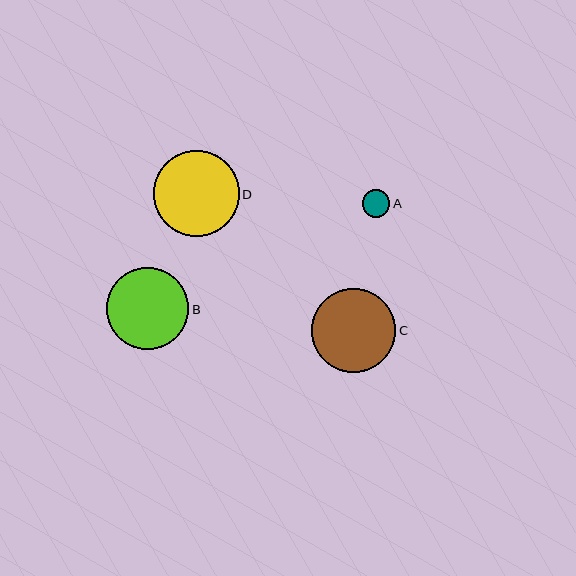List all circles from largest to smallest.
From largest to smallest: D, C, B, A.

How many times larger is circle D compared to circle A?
Circle D is approximately 3.1 times the size of circle A.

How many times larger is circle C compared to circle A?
Circle C is approximately 3.1 times the size of circle A.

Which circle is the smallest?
Circle A is the smallest with a size of approximately 28 pixels.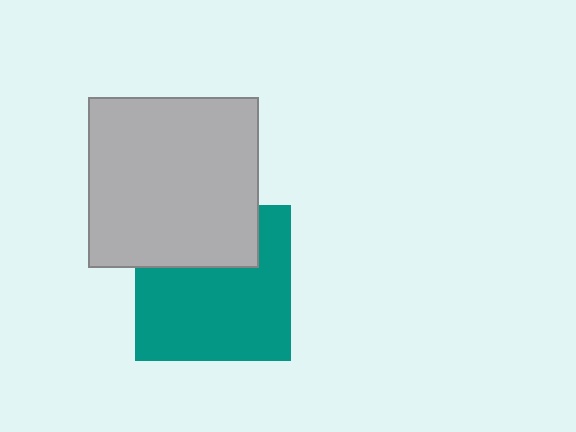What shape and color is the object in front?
The object in front is a light gray square.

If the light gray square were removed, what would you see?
You would see the complete teal square.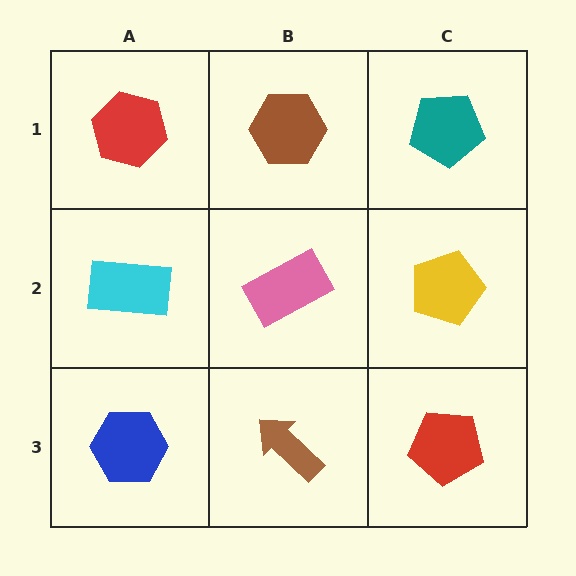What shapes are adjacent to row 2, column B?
A brown hexagon (row 1, column B), a brown arrow (row 3, column B), a cyan rectangle (row 2, column A), a yellow pentagon (row 2, column C).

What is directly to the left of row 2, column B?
A cyan rectangle.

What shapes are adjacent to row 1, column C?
A yellow pentagon (row 2, column C), a brown hexagon (row 1, column B).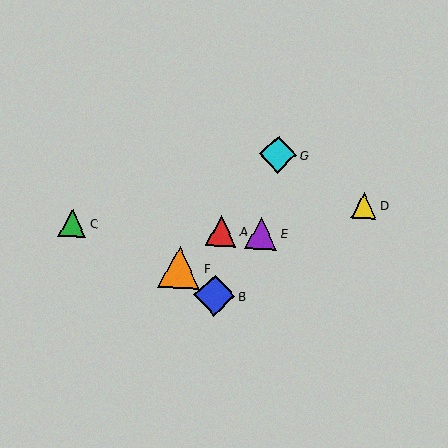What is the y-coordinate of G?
Object G is at y≈155.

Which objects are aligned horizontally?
Objects A, C, E are aligned horizontally.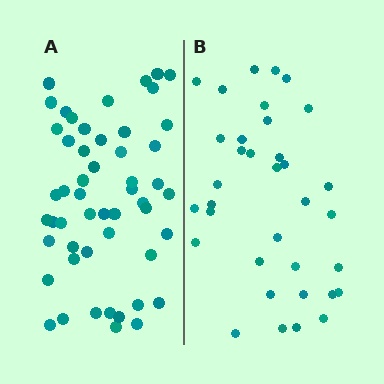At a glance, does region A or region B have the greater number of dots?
Region A (the left region) has more dots.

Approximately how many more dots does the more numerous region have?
Region A has approximately 15 more dots than region B.